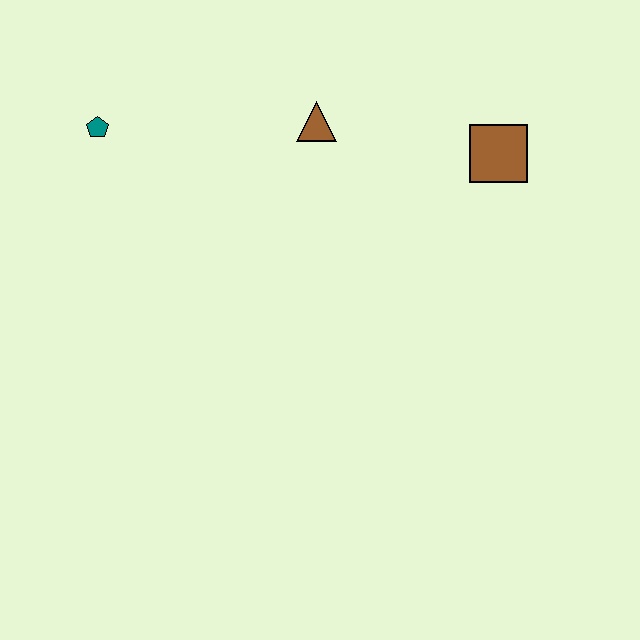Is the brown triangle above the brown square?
Yes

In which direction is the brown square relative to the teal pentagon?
The brown square is to the right of the teal pentagon.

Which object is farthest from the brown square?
The teal pentagon is farthest from the brown square.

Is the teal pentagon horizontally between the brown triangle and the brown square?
No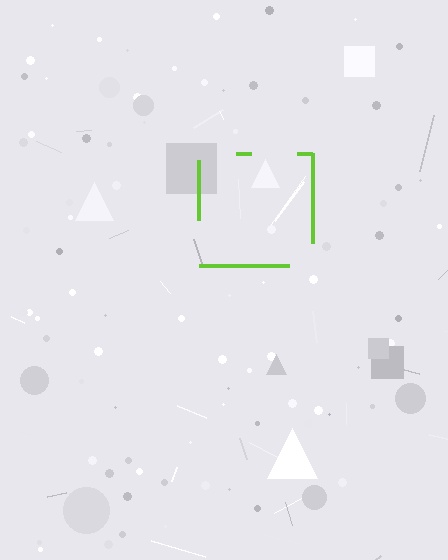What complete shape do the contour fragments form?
The contour fragments form a square.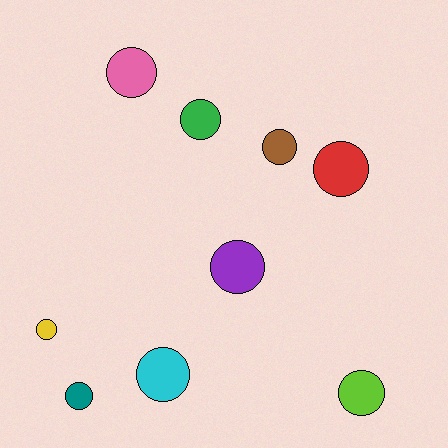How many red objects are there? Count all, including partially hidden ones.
There is 1 red object.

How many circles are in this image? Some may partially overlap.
There are 9 circles.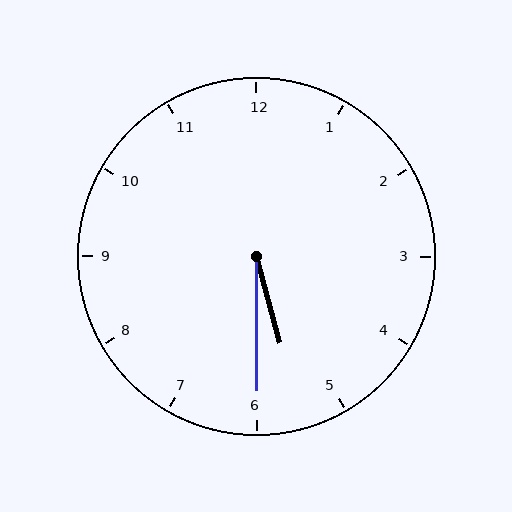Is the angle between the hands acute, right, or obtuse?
It is acute.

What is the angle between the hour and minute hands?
Approximately 15 degrees.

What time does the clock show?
5:30.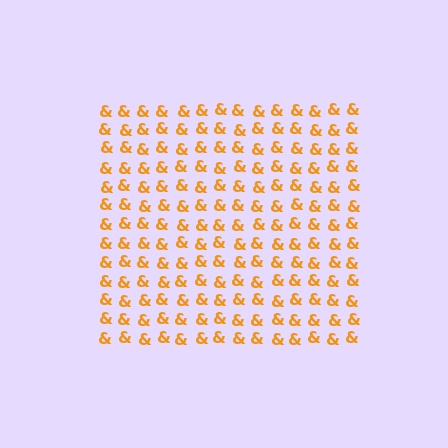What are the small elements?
The small elements are ampersands.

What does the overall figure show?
The overall figure shows a square.